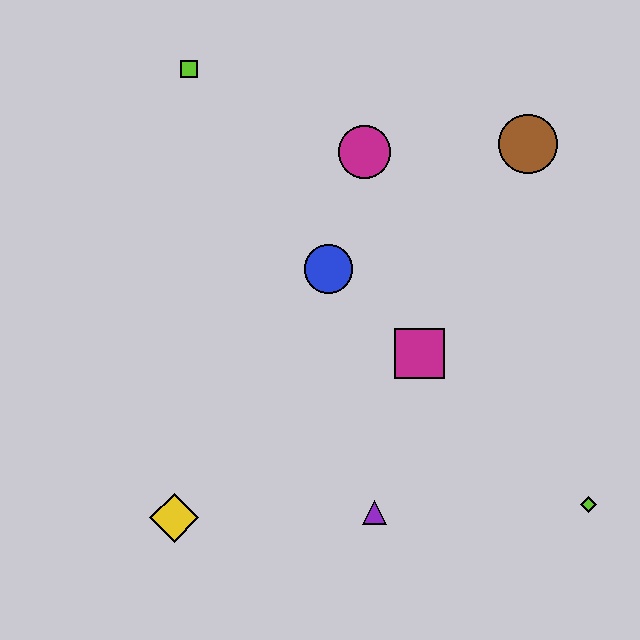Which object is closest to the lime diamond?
The purple triangle is closest to the lime diamond.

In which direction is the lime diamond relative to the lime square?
The lime diamond is below the lime square.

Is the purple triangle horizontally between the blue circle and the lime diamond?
Yes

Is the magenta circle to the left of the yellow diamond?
No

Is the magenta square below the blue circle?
Yes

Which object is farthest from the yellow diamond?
The brown circle is farthest from the yellow diamond.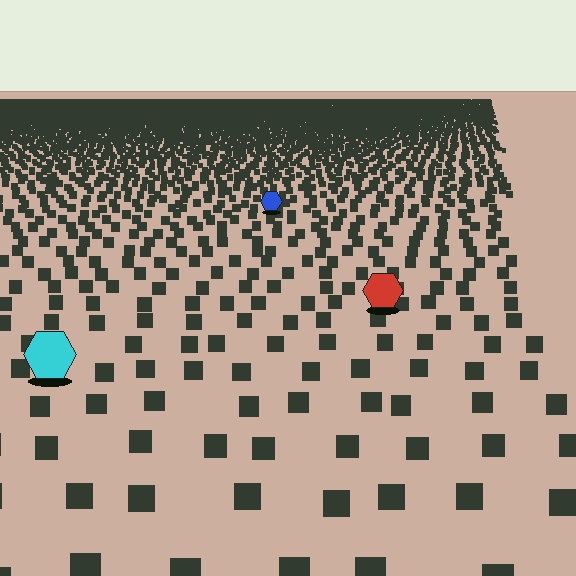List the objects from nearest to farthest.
From nearest to farthest: the cyan hexagon, the red hexagon, the blue hexagon.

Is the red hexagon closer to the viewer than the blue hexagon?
Yes. The red hexagon is closer — you can tell from the texture gradient: the ground texture is coarser near it.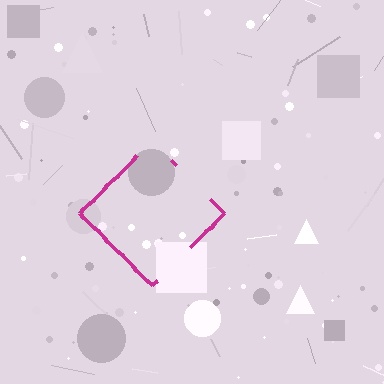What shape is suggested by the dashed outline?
The dashed outline suggests a diamond.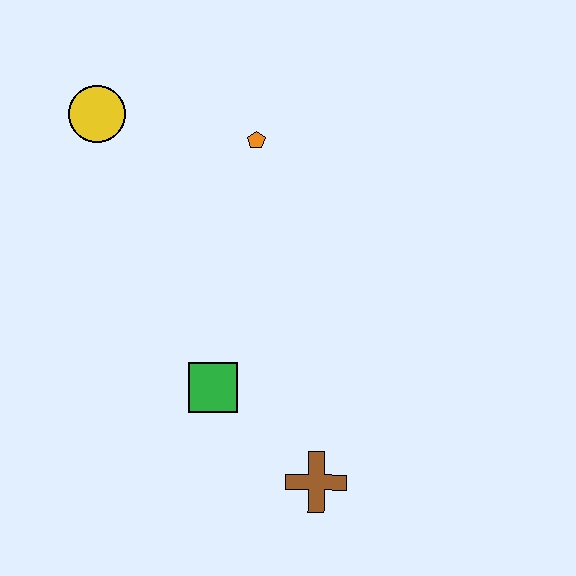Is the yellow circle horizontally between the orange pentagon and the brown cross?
No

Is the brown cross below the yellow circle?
Yes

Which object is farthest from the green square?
The yellow circle is farthest from the green square.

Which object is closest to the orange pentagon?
The yellow circle is closest to the orange pentagon.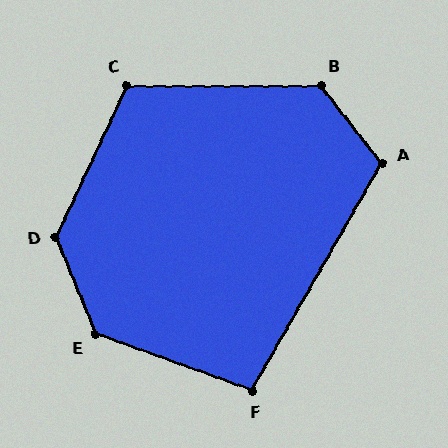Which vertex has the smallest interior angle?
F, at approximately 100 degrees.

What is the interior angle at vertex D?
Approximately 132 degrees (obtuse).